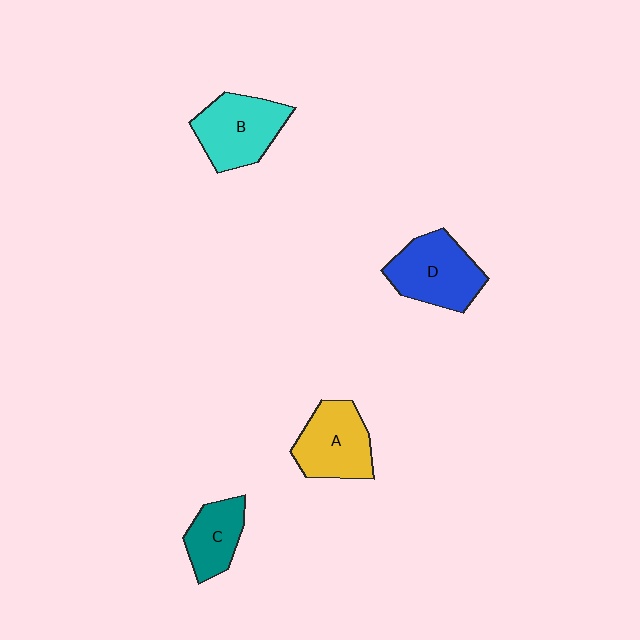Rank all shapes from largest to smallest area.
From largest to smallest: D (blue), B (cyan), A (yellow), C (teal).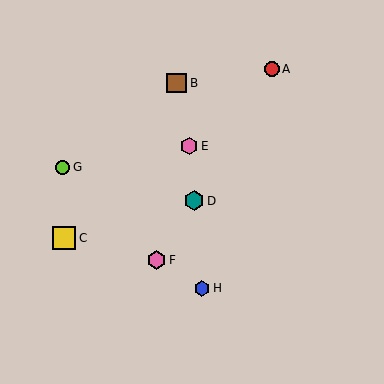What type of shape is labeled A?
Shape A is a red circle.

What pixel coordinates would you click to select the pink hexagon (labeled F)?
Click at (157, 260) to select the pink hexagon F.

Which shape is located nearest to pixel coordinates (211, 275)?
The blue hexagon (labeled H) at (202, 288) is nearest to that location.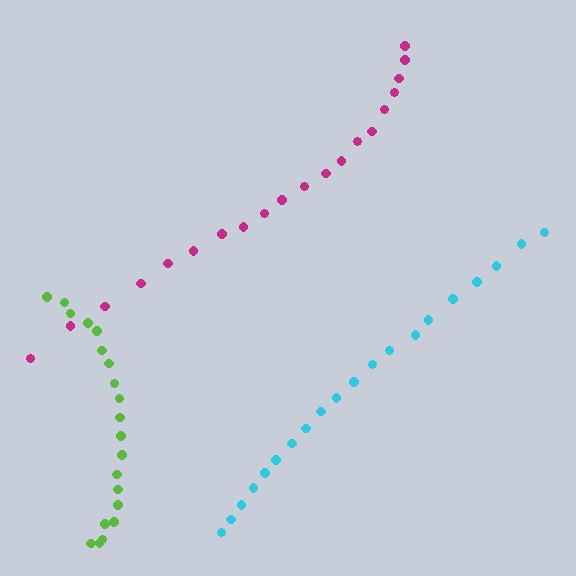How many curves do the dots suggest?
There are 3 distinct paths.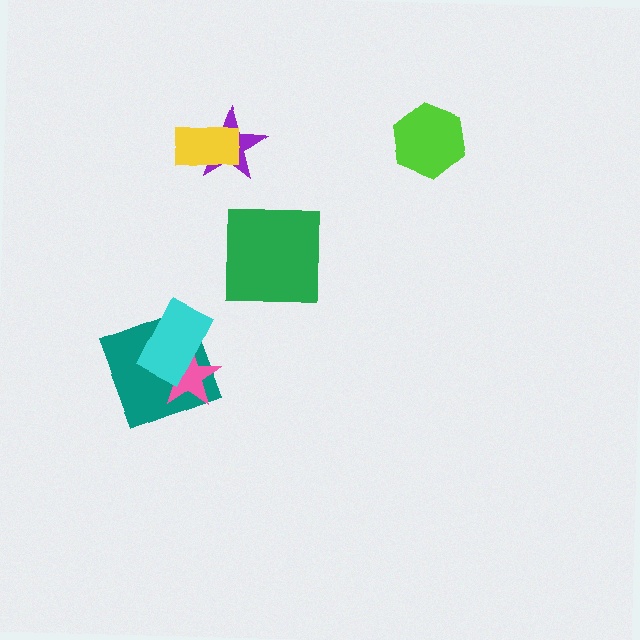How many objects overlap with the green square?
0 objects overlap with the green square.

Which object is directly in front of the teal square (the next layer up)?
The pink star is directly in front of the teal square.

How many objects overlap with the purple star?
1 object overlaps with the purple star.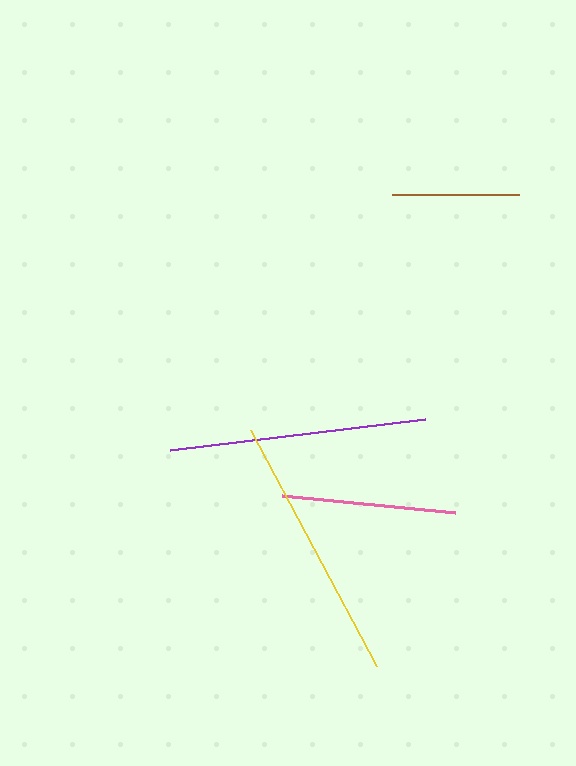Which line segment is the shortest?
The brown line is the shortest at approximately 127 pixels.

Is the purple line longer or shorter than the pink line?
The purple line is longer than the pink line.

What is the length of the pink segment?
The pink segment is approximately 173 pixels long.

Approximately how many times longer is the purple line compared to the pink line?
The purple line is approximately 1.5 times the length of the pink line.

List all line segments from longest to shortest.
From longest to shortest: yellow, purple, pink, brown.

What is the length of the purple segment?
The purple segment is approximately 256 pixels long.